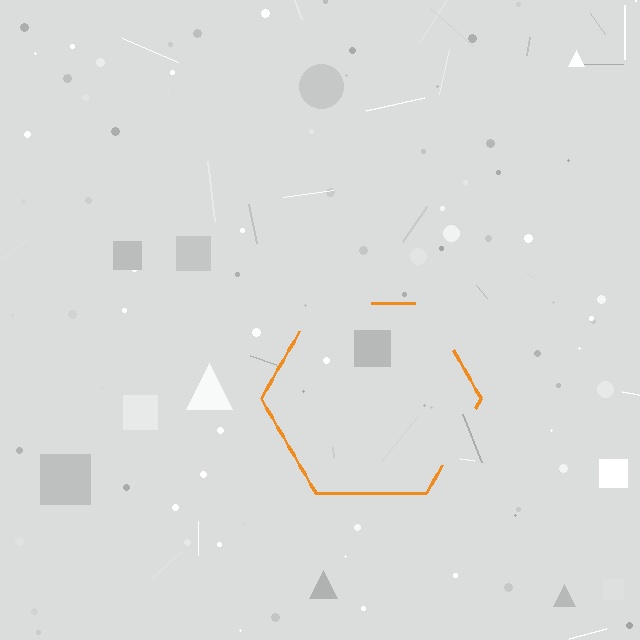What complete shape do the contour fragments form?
The contour fragments form a hexagon.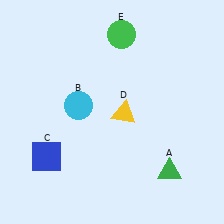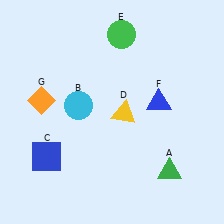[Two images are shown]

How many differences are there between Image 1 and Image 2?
There are 2 differences between the two images.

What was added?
A blue triangle (F), an orange diamond (G) were added in Image 2.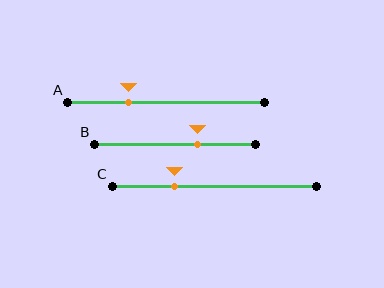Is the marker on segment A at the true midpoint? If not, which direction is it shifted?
No, the marker on segment A is shifted to the left by about 19% of the segment length.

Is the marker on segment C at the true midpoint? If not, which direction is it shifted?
No, the marker on segment C is shifted to the left by about 19% of the segment length.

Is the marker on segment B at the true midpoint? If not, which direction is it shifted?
No, the marker on segment B is shifted to the right by about 14% of the segment length.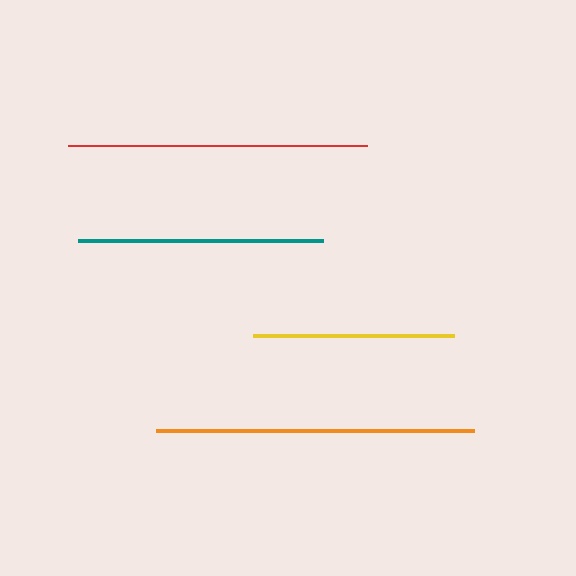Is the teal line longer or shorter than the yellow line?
The teal line is longer than the yellow line.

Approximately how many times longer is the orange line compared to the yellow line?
The orange line is approximately 1.6 times the length of the yellow line.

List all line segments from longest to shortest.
From longest to shortest: orange, red, teal, yellow.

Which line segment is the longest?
The orange line is the longest at approximately 319 pixels.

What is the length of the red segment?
The red segment is approximately 300 pixels long.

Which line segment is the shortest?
The yellow line is the shortest at approximately 201 pixels.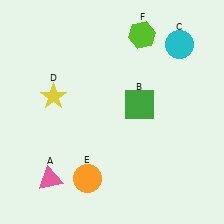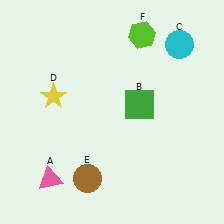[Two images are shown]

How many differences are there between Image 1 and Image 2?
There is 1 difference between the two images.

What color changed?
The circle (E) changed from orange in Image 1 to brown in Image 2.